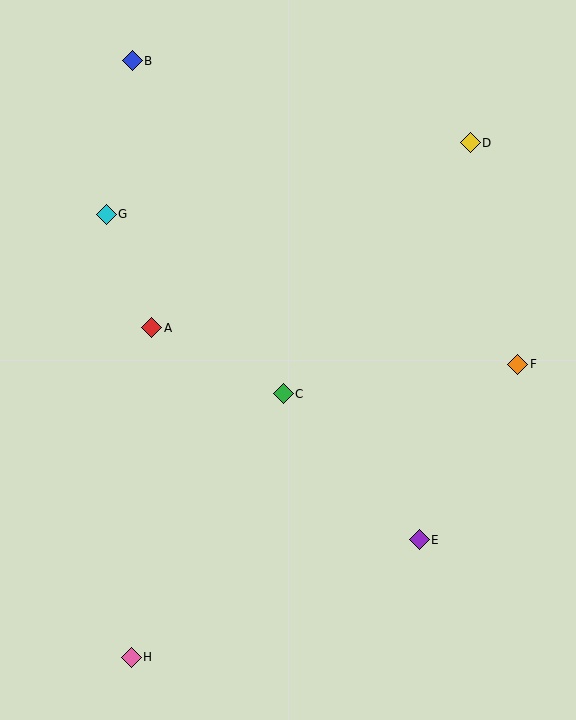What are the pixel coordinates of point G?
Point G is at (106, 214).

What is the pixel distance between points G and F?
The distance between G and F is 438 pixels.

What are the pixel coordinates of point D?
Point D is at (470, 143).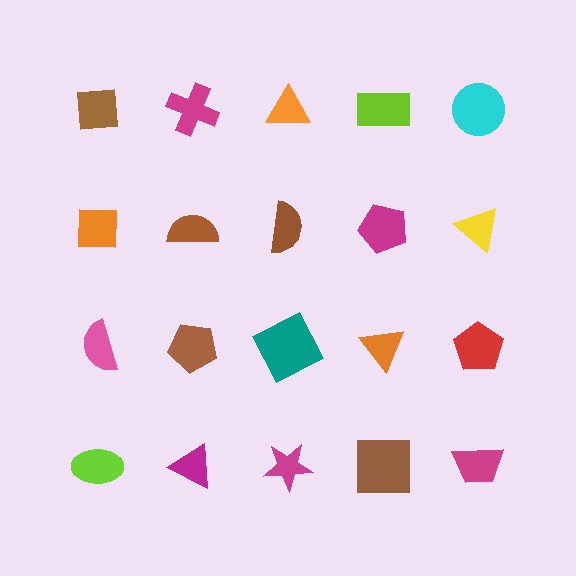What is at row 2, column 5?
A yellow triangle.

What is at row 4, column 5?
A magenta trapezoid.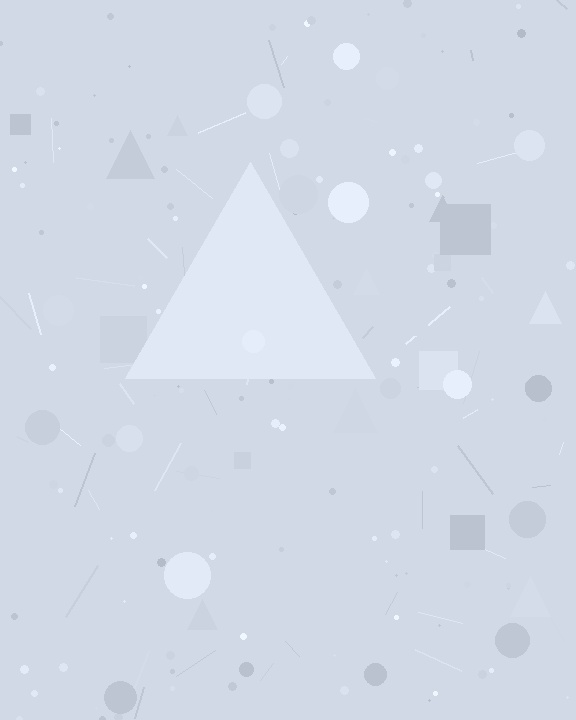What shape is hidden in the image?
A triangle is hidden in the image.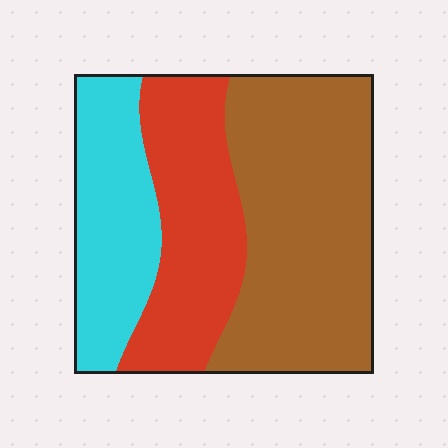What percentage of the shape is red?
Red takes up about one quarter (1/4) of the shape.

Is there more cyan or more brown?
Brown.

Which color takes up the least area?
Cyan, at roughly 25%.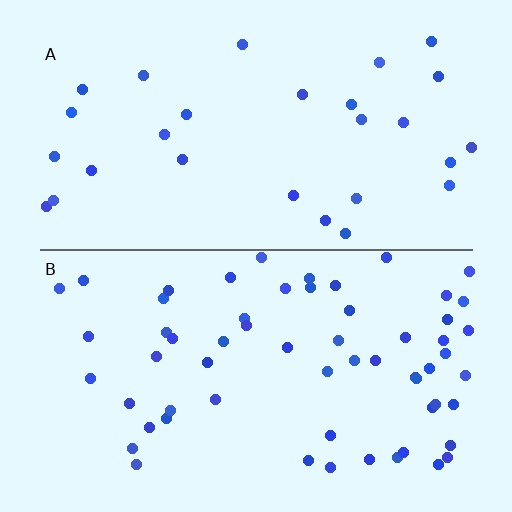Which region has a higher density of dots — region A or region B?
B (the bottom).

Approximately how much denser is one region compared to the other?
Approximately 2.1× — region B over region A.